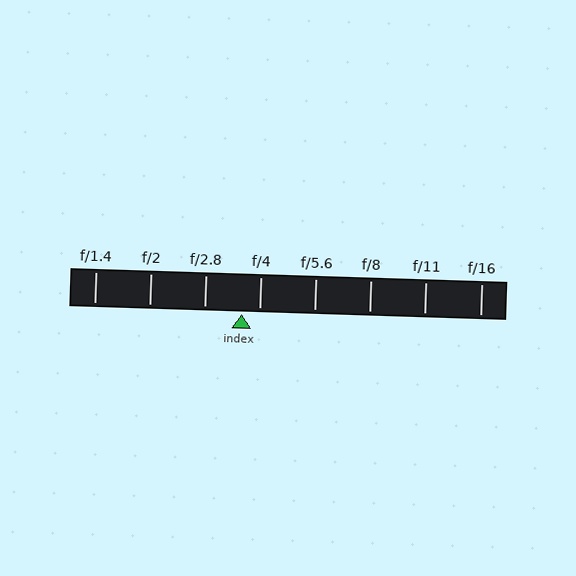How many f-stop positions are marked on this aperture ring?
There are 8 f-stop positions marked.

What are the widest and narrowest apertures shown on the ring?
The widest aperture shown is f/1.4 and the narrowest is f/16.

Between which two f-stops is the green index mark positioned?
The index mark is between f/2.8 and f/4.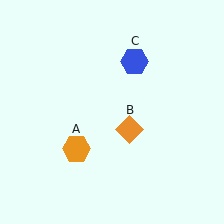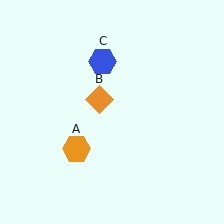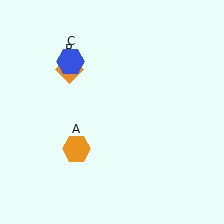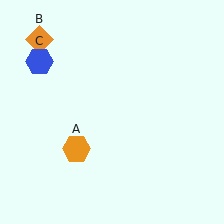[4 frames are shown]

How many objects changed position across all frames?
2 objects changed position: orange diamond (object B), blue hexagon (object C).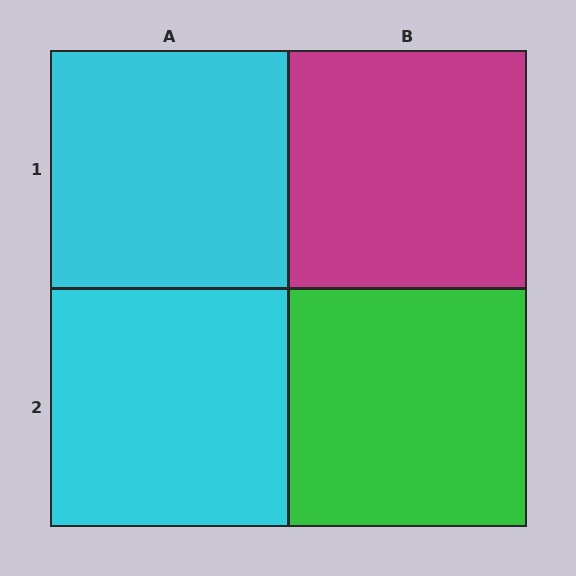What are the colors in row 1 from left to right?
Cyan, magenta.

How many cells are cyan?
2 cells are cyan.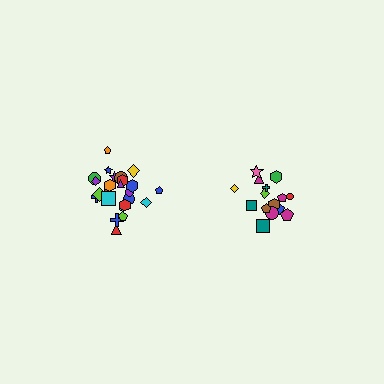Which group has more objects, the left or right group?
The left group.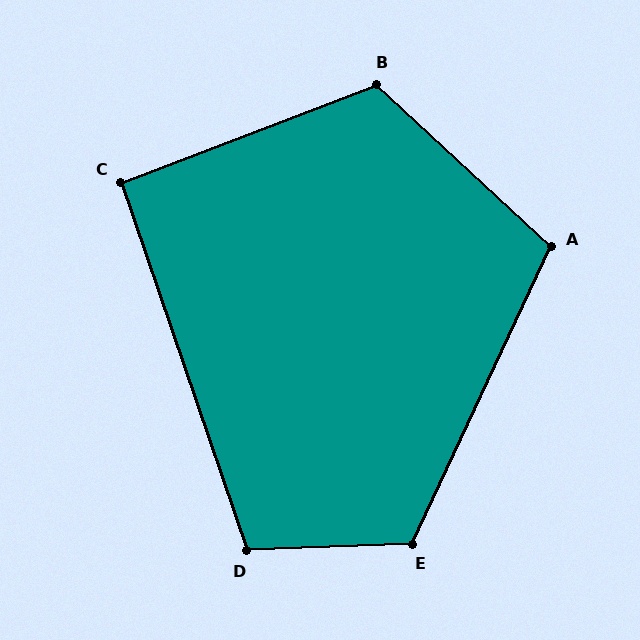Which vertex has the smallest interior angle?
C, at approximately 92 degrees.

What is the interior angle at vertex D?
Approximately 107 degrees (obtuse).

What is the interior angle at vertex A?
Approximately 108 degrees (obtuse).